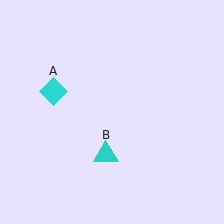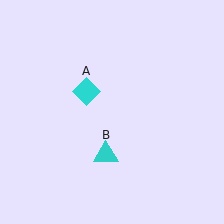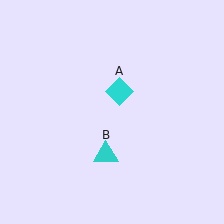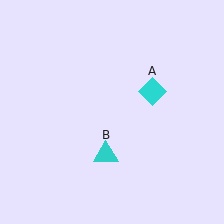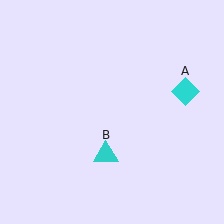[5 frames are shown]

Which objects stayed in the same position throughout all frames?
Cyan triangle (object B) remained stationary.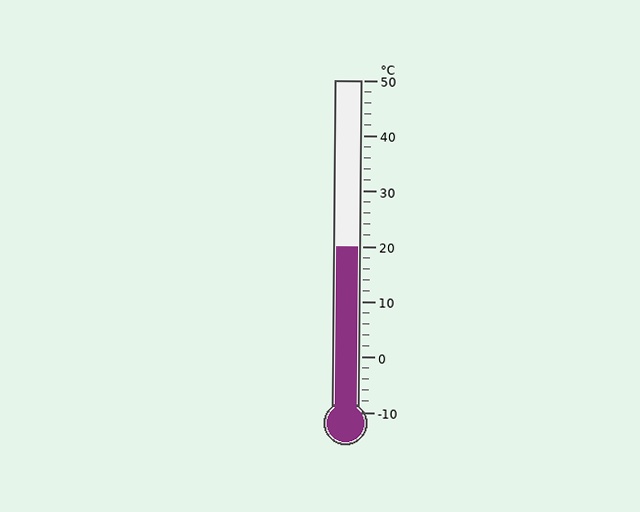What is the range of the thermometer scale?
The thermometer scale ranges from -10°C to 50°C.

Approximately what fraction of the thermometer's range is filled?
The thermometer is filled to approximately 50% of its range.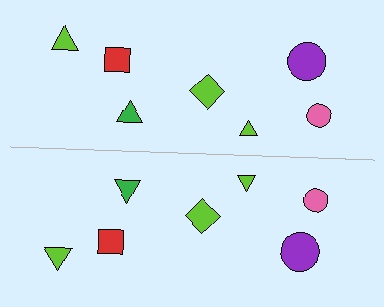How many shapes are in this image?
There are 14 shapes in this image.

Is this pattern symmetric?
Yes, this pattern has bilateral (reflection) symmetry.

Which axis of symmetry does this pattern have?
The pattern has a horizontal axis of symmetry running through the center of the image.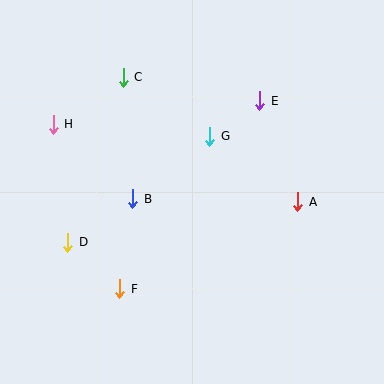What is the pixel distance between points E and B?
The distance between E and B is 160 pixels.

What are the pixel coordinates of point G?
Point G is at (210, 136).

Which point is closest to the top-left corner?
Point H is closest to the top-left corner.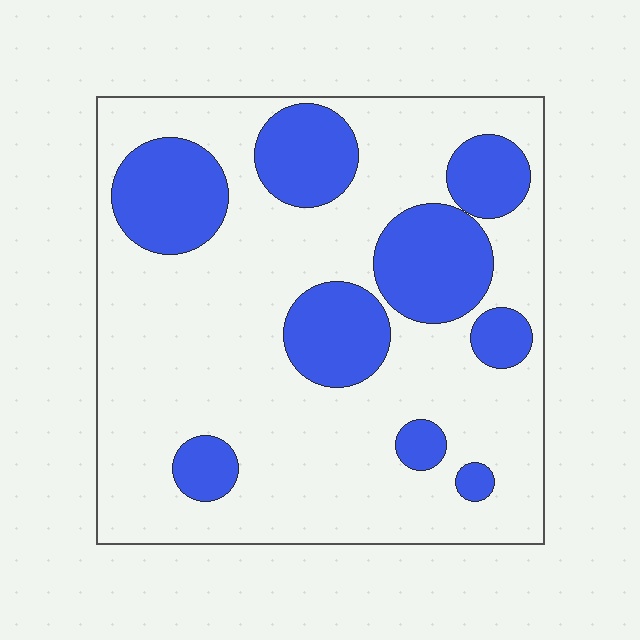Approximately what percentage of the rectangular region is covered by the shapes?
Approximately 30%.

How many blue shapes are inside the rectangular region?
9.